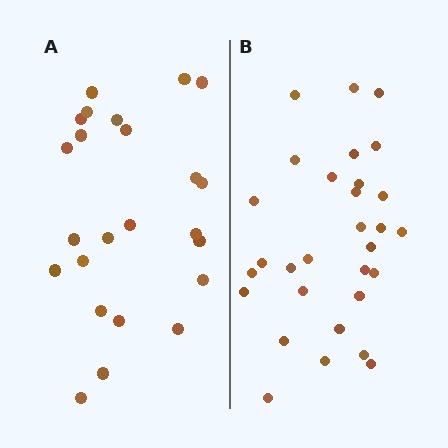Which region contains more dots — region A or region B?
Region B (the right region) has more dots.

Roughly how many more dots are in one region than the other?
Region B has about 6 more dots than region A.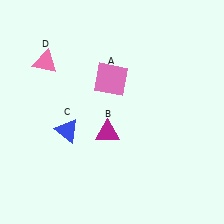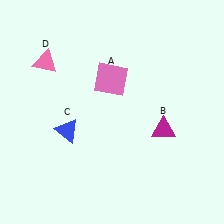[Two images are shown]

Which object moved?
The magenta triangle (B) moved right.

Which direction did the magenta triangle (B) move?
The magenta triangle (B) moved right.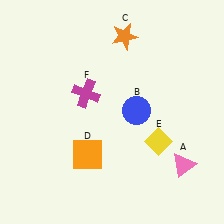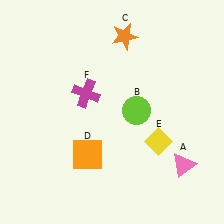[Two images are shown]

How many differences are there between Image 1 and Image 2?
There is 1 difference between the two images.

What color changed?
The circle (B) changed from blue in Image 1 to lime in Image 2.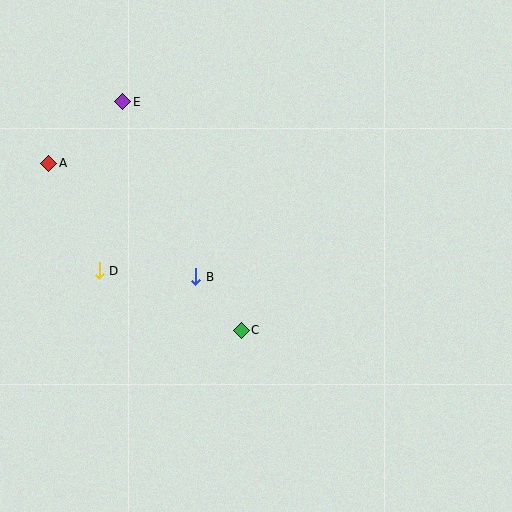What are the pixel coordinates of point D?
Point D is at (99, 271).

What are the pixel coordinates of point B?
Point B is at (196, 277).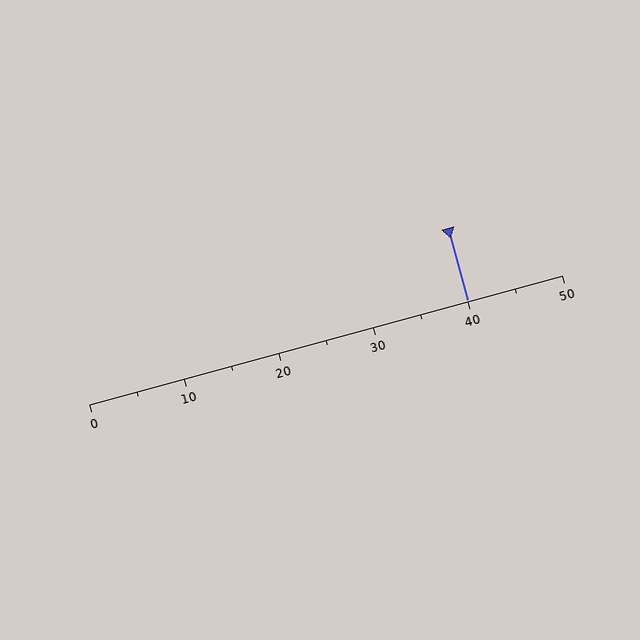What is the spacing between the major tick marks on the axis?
The major ticks are spaced 10 apart.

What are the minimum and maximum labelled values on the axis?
The axis runs from 0 to 50.